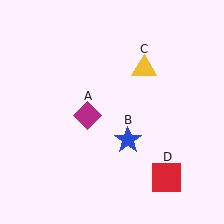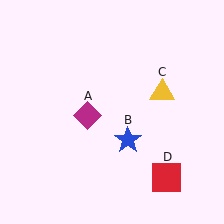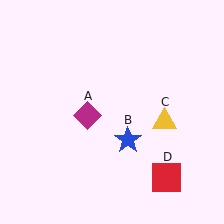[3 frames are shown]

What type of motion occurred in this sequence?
The yellow triangle (object C) rotated clockwise around the center of the scene.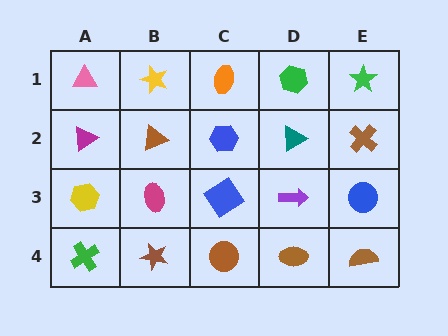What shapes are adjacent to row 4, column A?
A yellow hexagon (row 3, column A), a brown star (row 4, column B).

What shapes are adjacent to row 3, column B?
A brown triangle (row 2, column B), a brown star (row 4, column B), a yellow hexagon (row 3, column A), a blue diamond (row 3, column C).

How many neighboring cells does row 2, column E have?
3.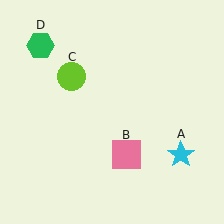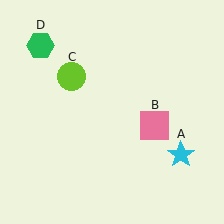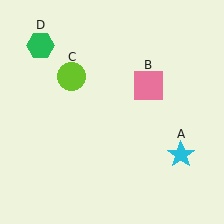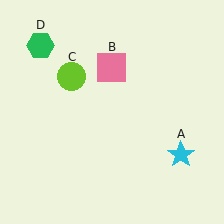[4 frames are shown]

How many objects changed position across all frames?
1 object changed position: pink square (object B).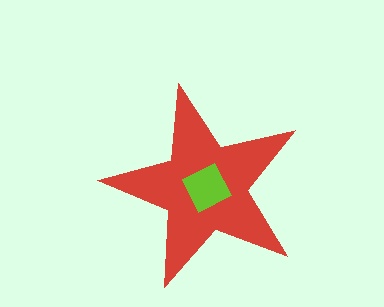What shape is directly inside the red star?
The lime diamond.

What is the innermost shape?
The lime diamond.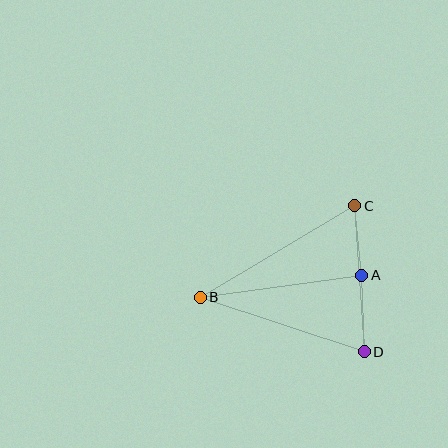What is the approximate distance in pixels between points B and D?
The distance between B and D is approximately 173 pixels.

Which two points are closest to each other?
Points A and C are closest to each other.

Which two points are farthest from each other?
Points B and C are farthest from each other.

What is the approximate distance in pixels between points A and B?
The distance between A and B is approximately 163 pixels.